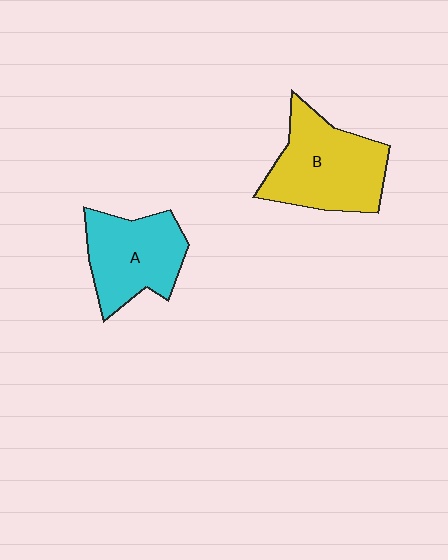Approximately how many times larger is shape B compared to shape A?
Approximately 1.2 times.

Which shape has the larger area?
Shape B (yellow).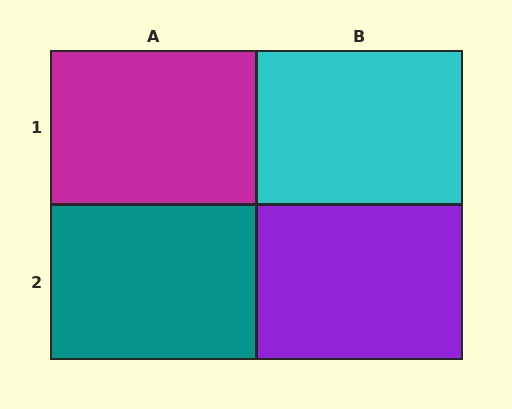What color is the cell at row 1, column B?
Cyan.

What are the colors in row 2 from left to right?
Teal, purple.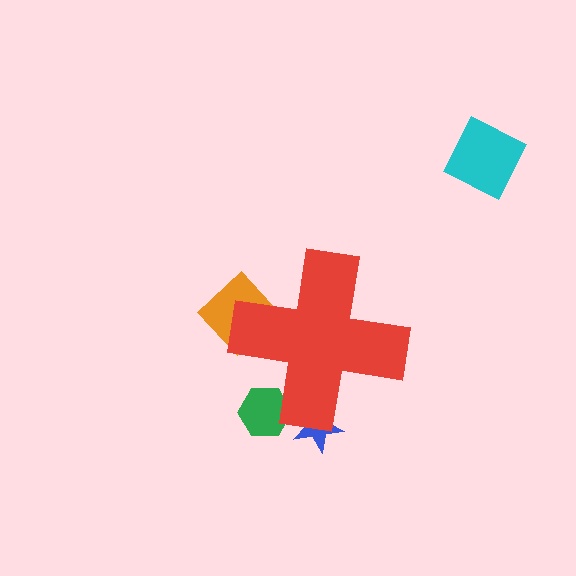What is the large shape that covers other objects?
A red cross.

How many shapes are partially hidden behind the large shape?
3 shapes are partially hidden.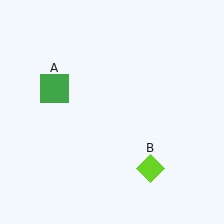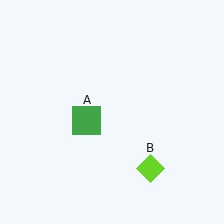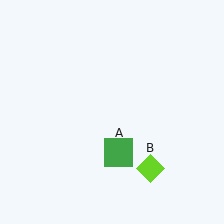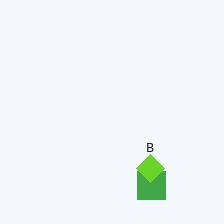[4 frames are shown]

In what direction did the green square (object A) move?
The green square (object A) moved down and to the right.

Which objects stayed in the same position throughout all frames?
Lime diamond (object B) remained stationary.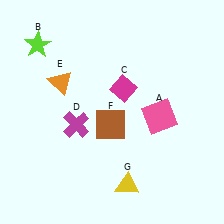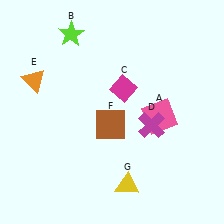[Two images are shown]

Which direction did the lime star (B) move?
The lime star (B) moved right.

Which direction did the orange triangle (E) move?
The orange triangle (E) moved left.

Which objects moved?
The objects that moved are: the lime star (B), the magenta cross (D), the orange triangle (E).